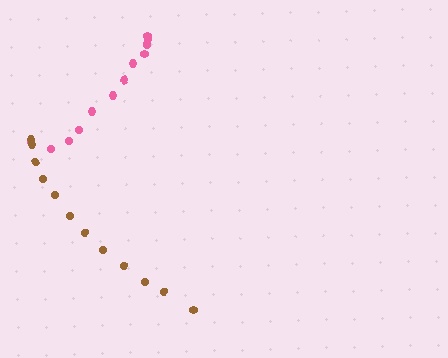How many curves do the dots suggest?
There are 2 distinct paths.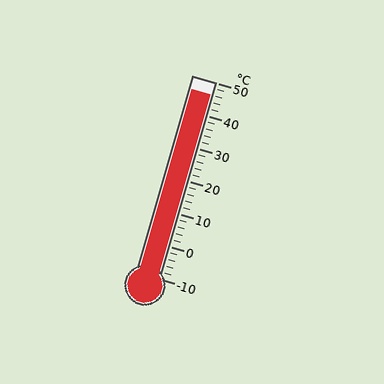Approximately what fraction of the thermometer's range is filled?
The thermometer is filled to approximately 95% of its range.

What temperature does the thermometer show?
The thermometer shows approximately 46°C.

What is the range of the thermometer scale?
The thermometer scale ranges from -10°C to 50°C.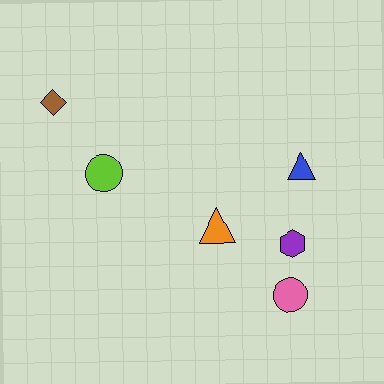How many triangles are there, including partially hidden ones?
There are 2 triangles.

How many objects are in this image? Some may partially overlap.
There are 6 objects.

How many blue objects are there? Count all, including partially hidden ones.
There is 1 blue object.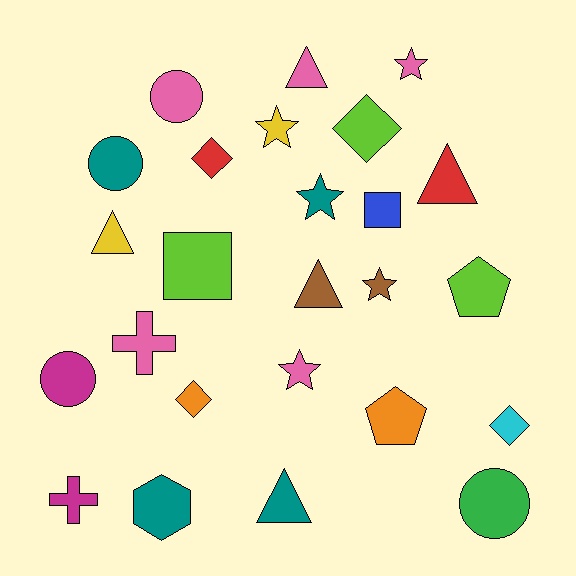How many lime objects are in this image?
There are 3 lime objects.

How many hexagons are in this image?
There is 1 hexagon.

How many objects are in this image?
There are 25 objects.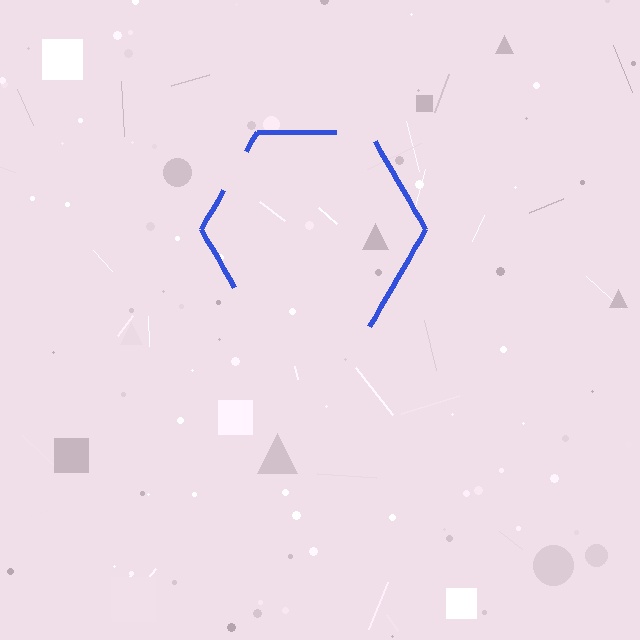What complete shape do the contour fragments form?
The contour fragments form a hexagon.